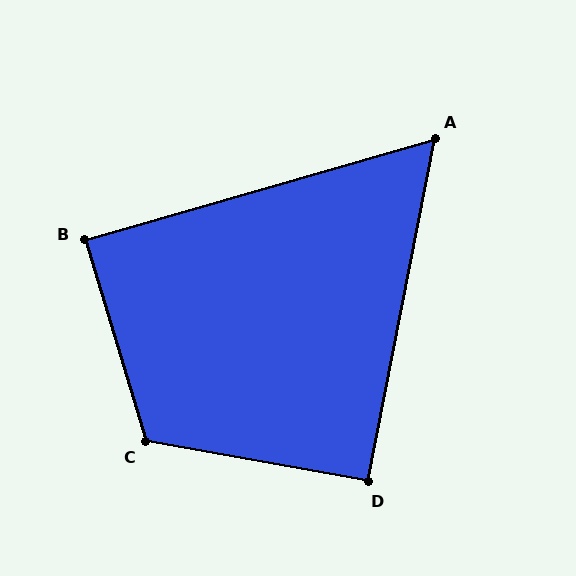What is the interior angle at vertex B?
Approximately 89 degrees (approximately right).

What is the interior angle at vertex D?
Approximately 91 degrees (approximately right).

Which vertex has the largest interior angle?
C, at approximately 117 degrees.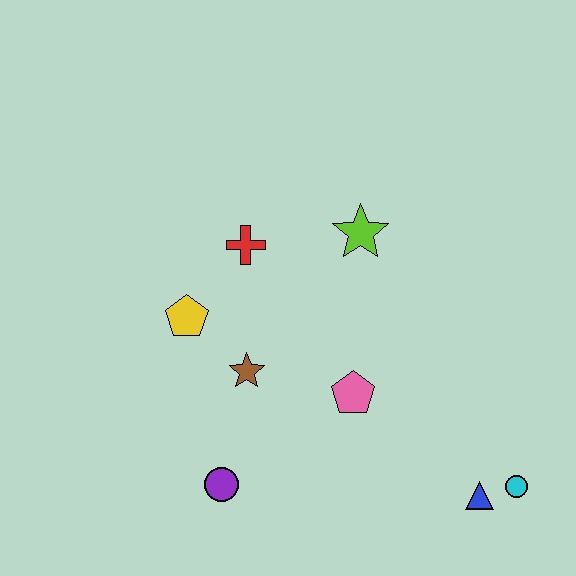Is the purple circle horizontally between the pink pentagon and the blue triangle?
No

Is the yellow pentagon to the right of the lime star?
No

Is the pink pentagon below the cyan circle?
No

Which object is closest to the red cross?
The yellow pentagon is closest to the red cross.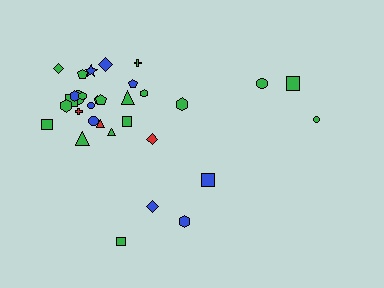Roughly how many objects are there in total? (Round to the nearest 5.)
Roughly 30 objects in total.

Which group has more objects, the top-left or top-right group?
The top-left group.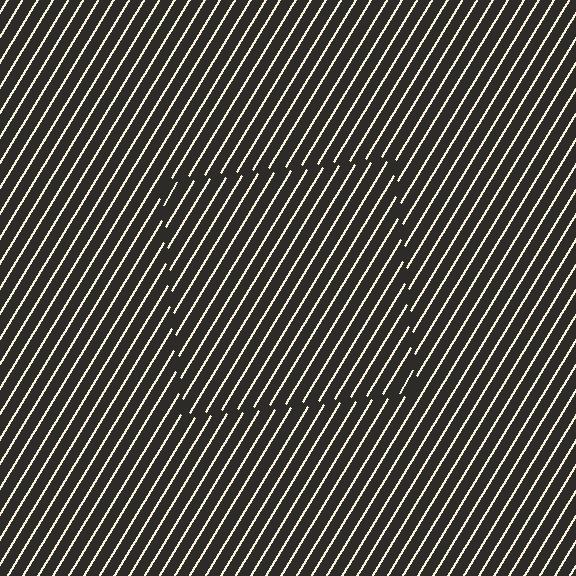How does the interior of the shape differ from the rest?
The interior of the shape contains the same grating, shifted by half a period — the contour is defined by the phase discontinuity where line-ends from the inner and outer gratings abut.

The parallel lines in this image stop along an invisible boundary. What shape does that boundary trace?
An illusory square. The interior of the shape contains the same grating, shifted by half a period — the contour is defined by the phase discontinuity where line-ends from the inner and outer gratings abut.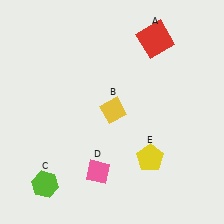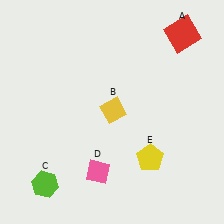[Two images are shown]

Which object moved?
The red square (A) moved right.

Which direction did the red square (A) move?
The red square (A) moved right.